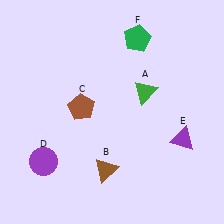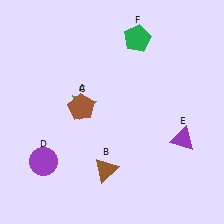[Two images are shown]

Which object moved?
The green triangle (A) moved left.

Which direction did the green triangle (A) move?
The green triangle (A) moved left.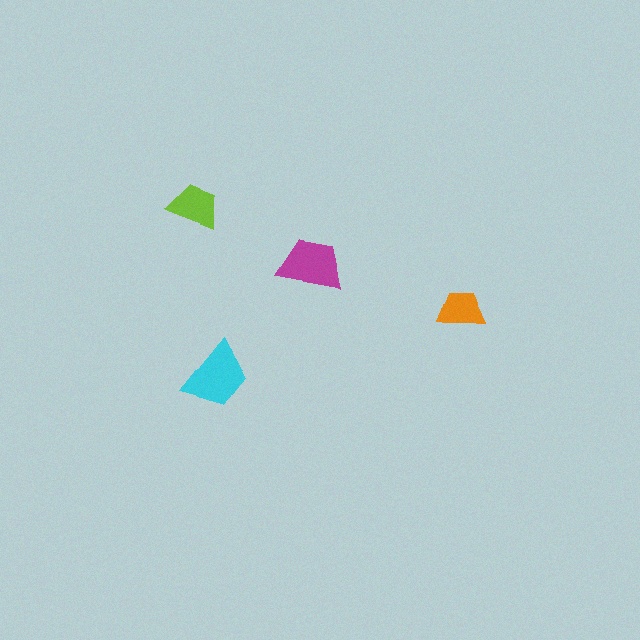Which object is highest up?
The lime trapezoid is topmost.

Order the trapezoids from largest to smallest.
the cyan one, the magenta one, the lime one, the orange one.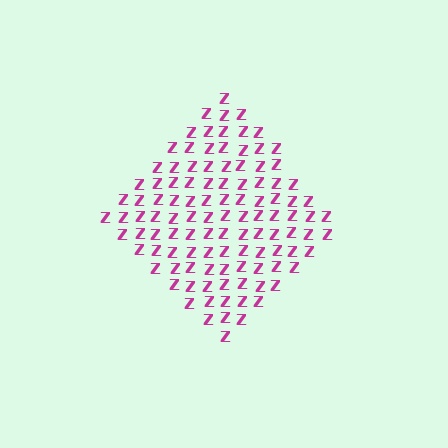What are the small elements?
The small elements are letter Z's.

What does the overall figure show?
The overall figure shows a diamond.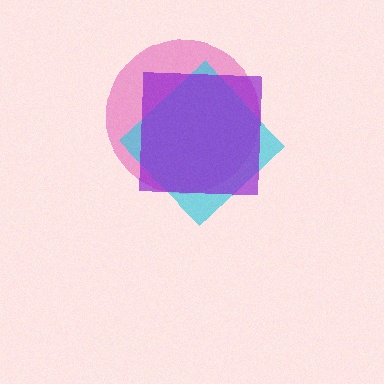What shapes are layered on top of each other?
The layered shapes are: a pink circle, a cyan diamond, a purple square.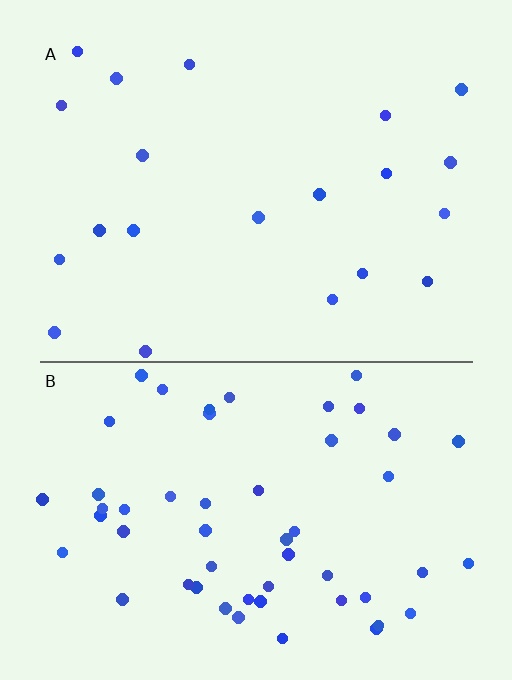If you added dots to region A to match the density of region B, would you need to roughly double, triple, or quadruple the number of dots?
Approximately triple.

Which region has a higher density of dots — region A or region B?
B (the bottom).